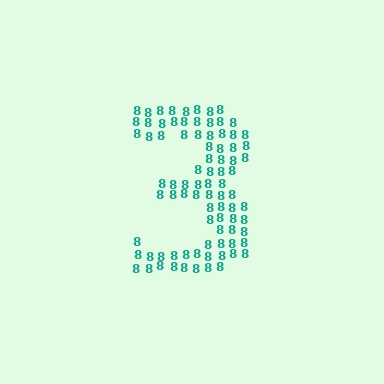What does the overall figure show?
The overall figure shows the digit 3.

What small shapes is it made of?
It is made of small digit 8's.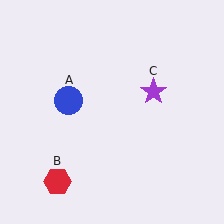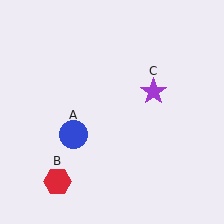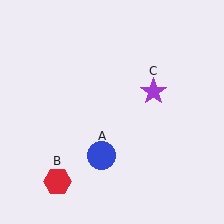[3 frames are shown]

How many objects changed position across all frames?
1 object changed position: blue circle (object A).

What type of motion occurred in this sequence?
The blue circle (object A) rotated counterclockwise around the center of the scene.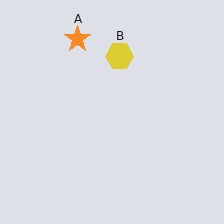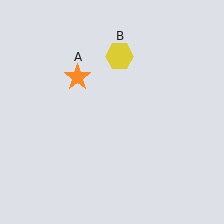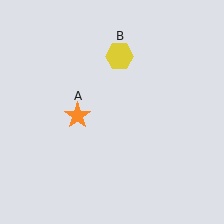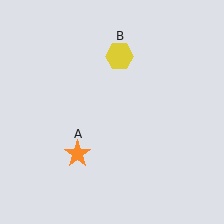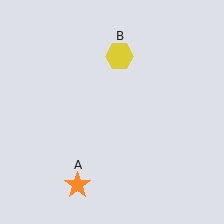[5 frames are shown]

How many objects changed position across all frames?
1 object changed position: orange star (object A).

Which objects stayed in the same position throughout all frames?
Yellow hexagon (object B) remained stationary.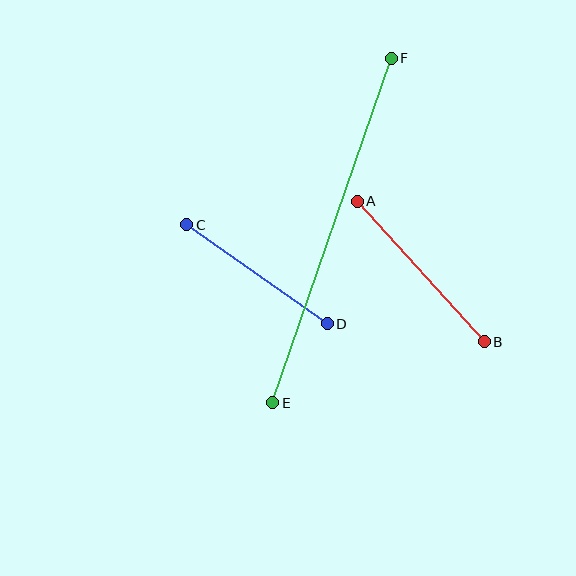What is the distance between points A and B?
The distance is approximately 189 pixels.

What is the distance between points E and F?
The distance is approximately 364 pixels.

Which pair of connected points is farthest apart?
Points E and F are farthest apart.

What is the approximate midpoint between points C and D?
The midpoint is at approximately (257, 274) pixels.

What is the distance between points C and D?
The distance is approximately 172 pixels.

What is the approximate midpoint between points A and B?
The midpoint is at approximately (421, 272) pixels.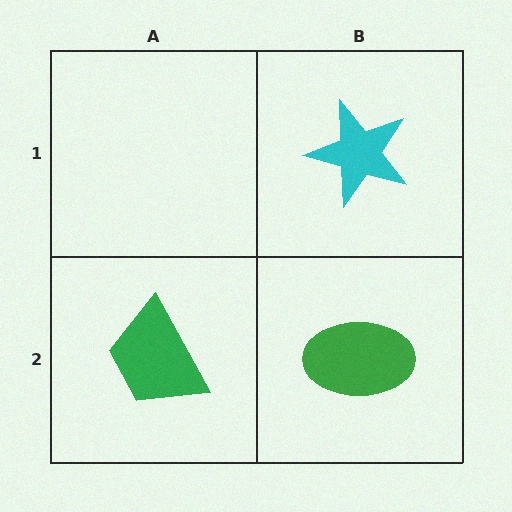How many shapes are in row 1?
1 shape.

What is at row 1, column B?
A cyan star.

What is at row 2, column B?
A green ellipse.